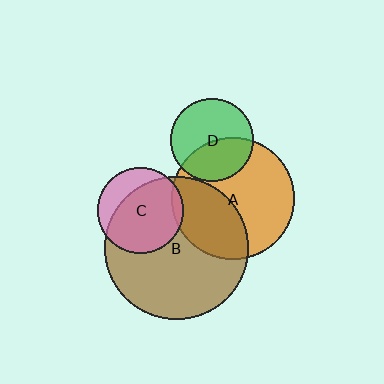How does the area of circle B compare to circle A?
Approximately 1.4 times.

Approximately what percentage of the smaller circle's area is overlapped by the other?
Approximately 75%.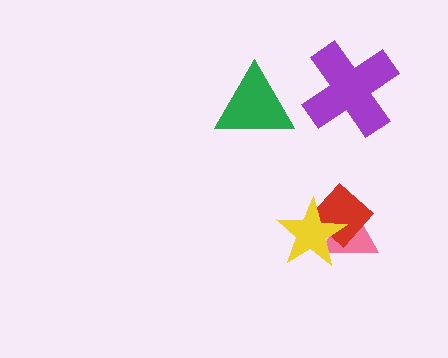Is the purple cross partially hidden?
No, no other shape covers it.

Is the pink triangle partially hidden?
Yes, it is partially covered by another shape.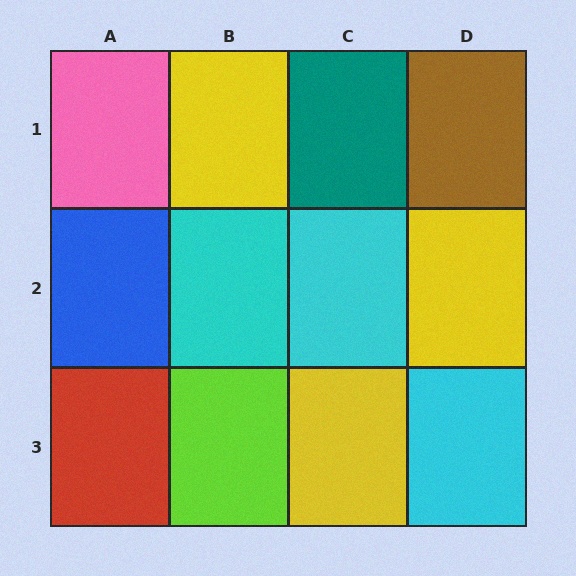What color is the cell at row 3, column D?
Cyan.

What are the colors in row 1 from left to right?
Pink, yellow, teal, brown.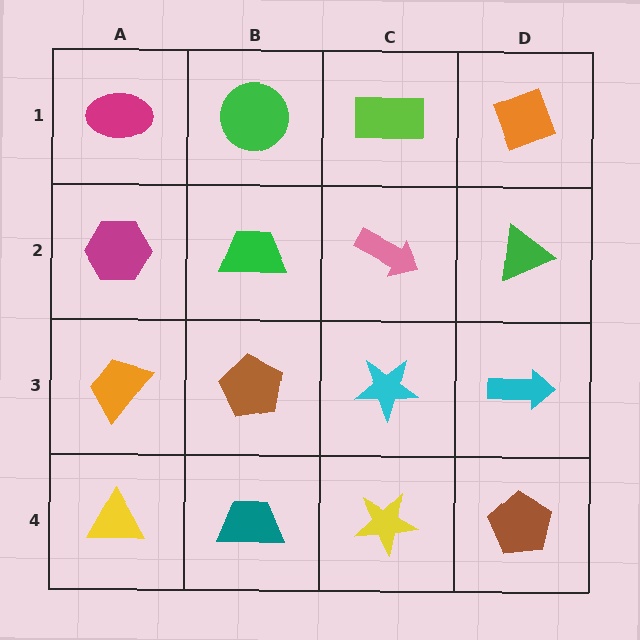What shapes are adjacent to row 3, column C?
A pink arrow (row 2, column C), a yellow star (row 4, column C), a brown pentagon (row 3, column B), a cyan arrow (row 3, column D).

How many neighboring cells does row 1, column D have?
2.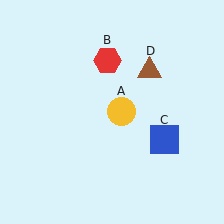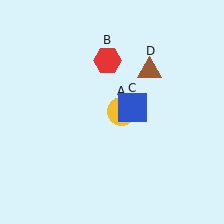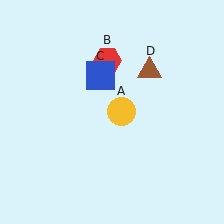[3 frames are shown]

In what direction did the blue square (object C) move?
The blue square (object C) moved up and to the left.